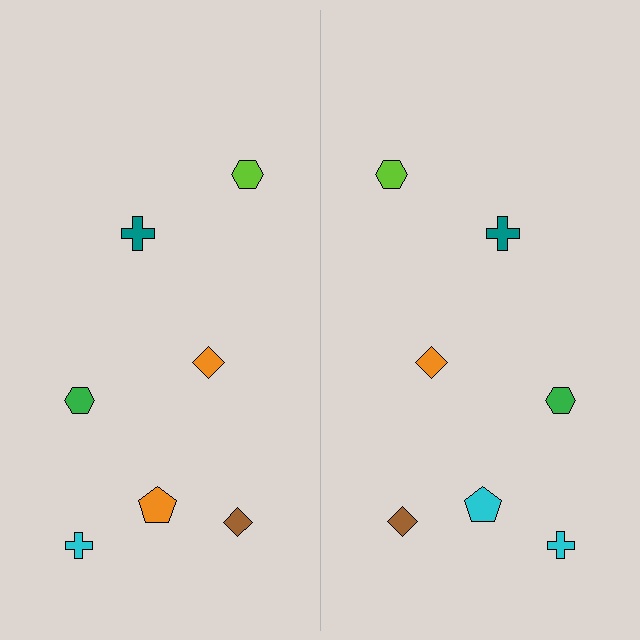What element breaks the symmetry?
The cyan pentagon on the right side breaks the symmetry — its mirror counterpart is orange.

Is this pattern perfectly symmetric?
No, the pattern is not perfectly symmetric. The cyan pentagon on the right side breaks the symmetry — its mirror counterpart is orange.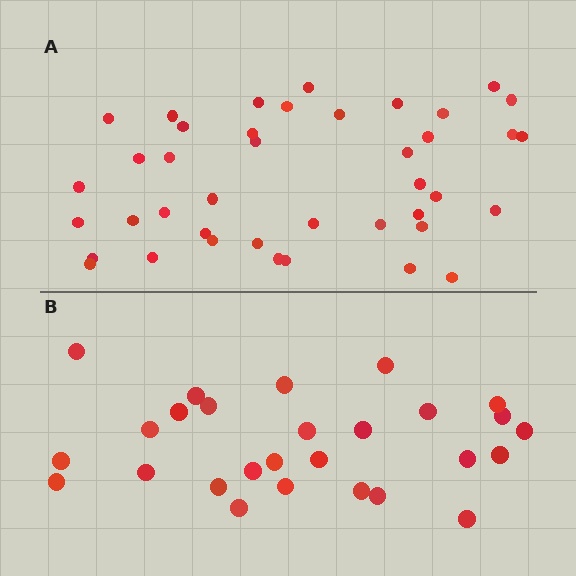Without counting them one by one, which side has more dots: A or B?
Region A (the top region) has more dots.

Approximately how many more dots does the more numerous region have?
Region A has approximately 15 more dots than region B.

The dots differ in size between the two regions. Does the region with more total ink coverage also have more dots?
No. Region B has more total ink coverage because its dots are larger, but region A actually contains more individual dots. Total area can be misleading — the number of items is what matters here.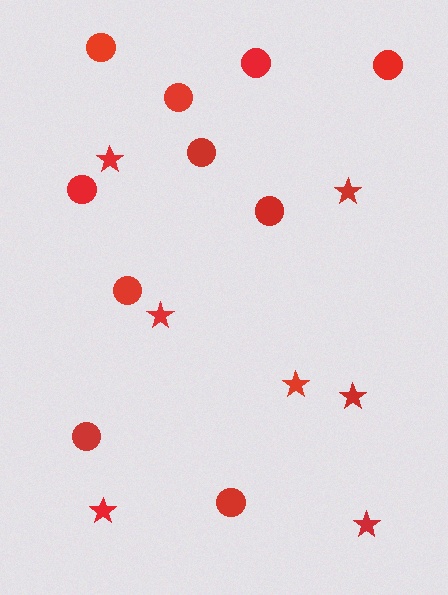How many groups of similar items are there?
There are 2 groups: one group of stars (7) and one group of circles (10).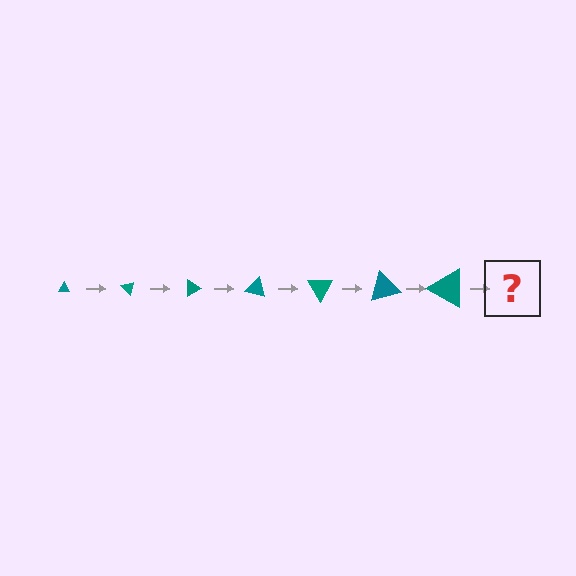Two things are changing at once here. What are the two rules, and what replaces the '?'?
The two rules are that the triangle grows larger each step and it rotates 45 degrees each step. The '?' should be a triangle, larger than the previous one and rotated 315 degrees from the start.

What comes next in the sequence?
The next element should be a triangle, larger than the previous one and rotated 315 degrees from the start.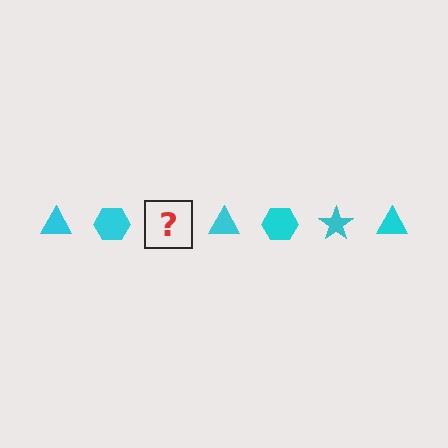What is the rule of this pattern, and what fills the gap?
The rule is that the pattern cycles through triangle, hexagon, star shapes in cyan. The gap should be filled with a cyan star.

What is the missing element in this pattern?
The missing element is a cyan star.